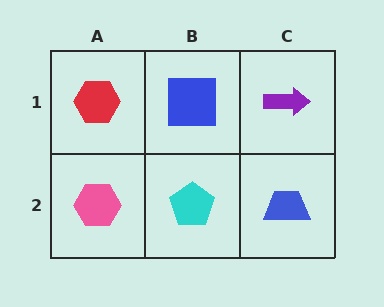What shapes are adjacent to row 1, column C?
A blue trapezoid (row 2, column C), a blue square (row 1, column B).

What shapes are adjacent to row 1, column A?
A pink hexagon (row 2, column A), a blue square (row 1, column B).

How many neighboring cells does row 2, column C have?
2.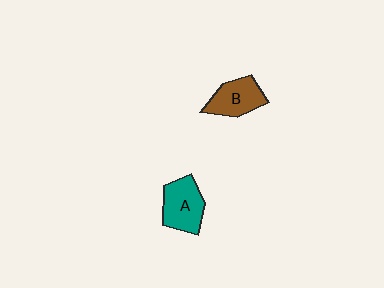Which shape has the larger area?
Shape A (teal).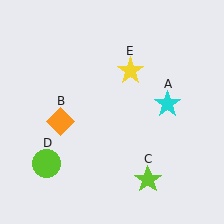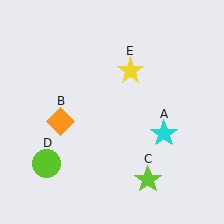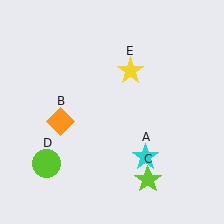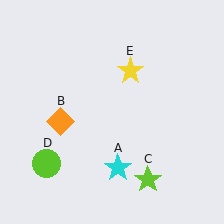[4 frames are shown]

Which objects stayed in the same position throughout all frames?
Orange diamond (object B) and lime star (object C) and lime circle (object D) and yellow star (object E) remained stationary.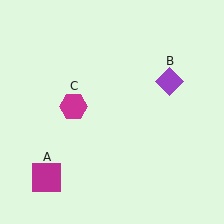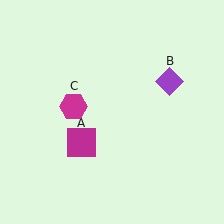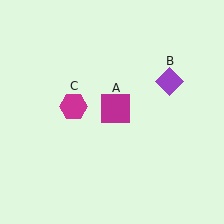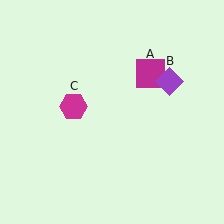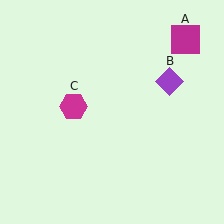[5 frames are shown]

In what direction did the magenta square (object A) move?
The magenta square (object A) moved up and to the right.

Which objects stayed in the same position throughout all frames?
Purple diamond (object B) and magenta hexagon (object C) remained stationary.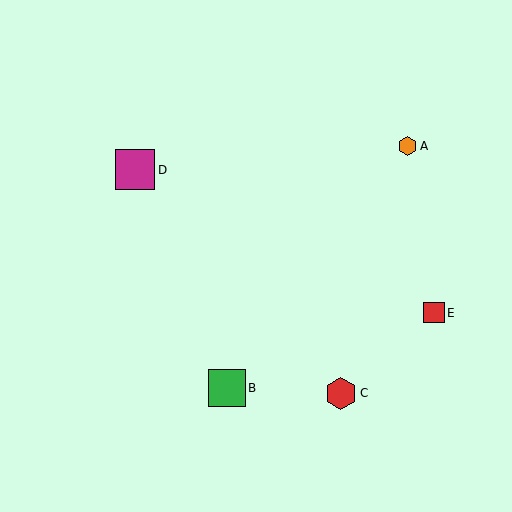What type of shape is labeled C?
Shape C is a red hexagon.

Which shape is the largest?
The magenta square (labeled D) is the largest.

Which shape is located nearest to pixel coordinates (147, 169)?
The magenta square (labeled D) at (135, 170) is nearest to that location.